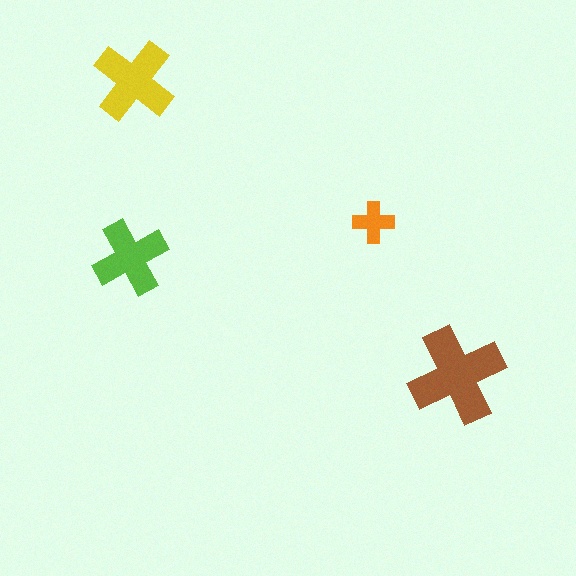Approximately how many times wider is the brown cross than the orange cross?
About 2.5 times wider.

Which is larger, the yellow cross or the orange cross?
The yellow one.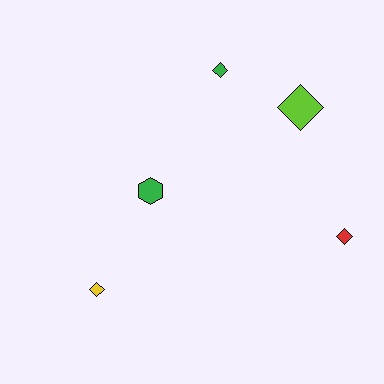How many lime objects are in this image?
There is 1 lime object.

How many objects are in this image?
There are 5 objects.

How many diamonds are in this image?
There are 4 diamonds.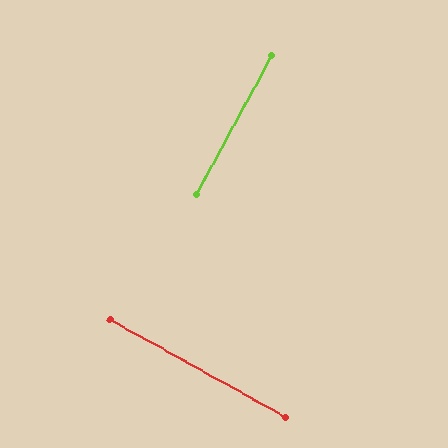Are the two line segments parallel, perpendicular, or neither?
Perpendicular — they meet at approximately 89°.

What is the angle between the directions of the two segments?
Approximately 89 degrees.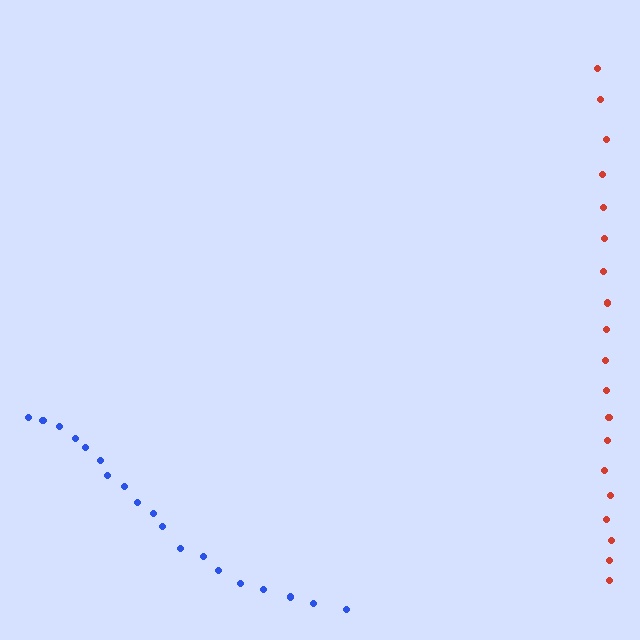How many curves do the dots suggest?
There are 2 distinct paths.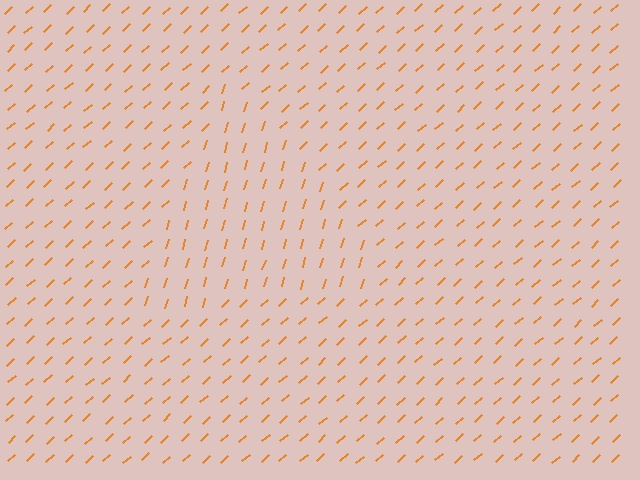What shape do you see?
I see a triangle.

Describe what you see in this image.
The image is filled with small orange line segments. A triangle region in the image has lines oriented differently from the surrounding lines, creating a visible texture boundary.